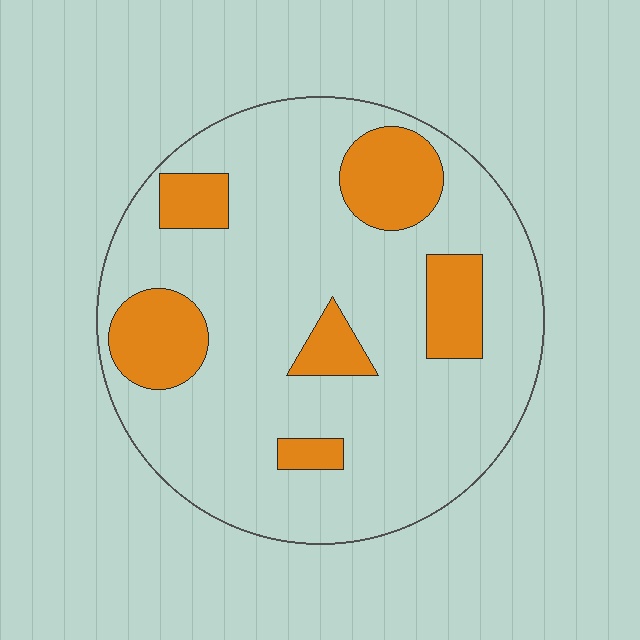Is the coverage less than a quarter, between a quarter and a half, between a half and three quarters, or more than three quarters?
Less than a quarter.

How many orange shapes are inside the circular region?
6.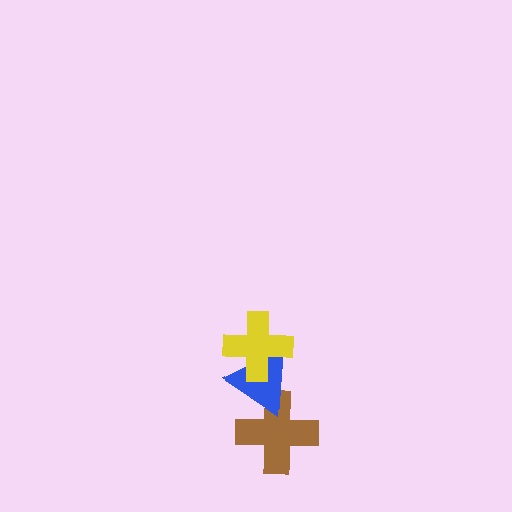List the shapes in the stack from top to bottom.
From top to bottom: the yellow cross, the blue triangle, the brown cross.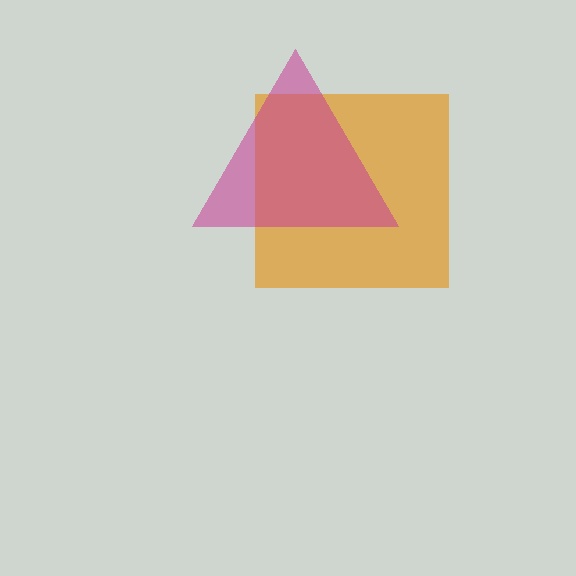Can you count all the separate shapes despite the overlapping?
Yes, there are 2 separate shapes.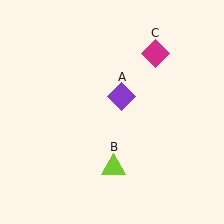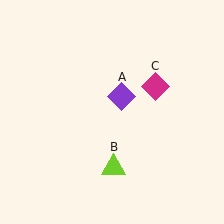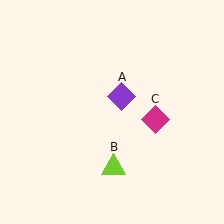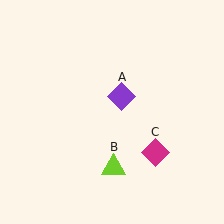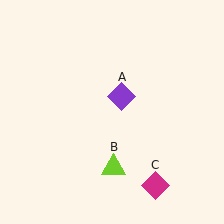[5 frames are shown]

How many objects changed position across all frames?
1 object changed position: magenta diamond (object C).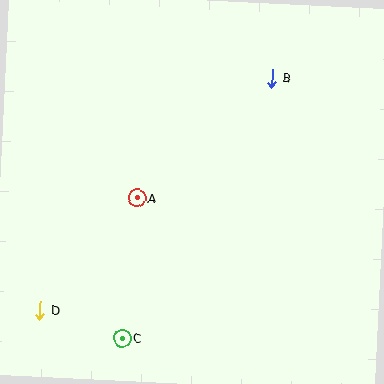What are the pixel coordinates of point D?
Point D is at (40, 310).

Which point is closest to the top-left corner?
Point A is closest to the top-left corner.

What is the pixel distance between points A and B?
The distance between A and B is 181 pixels.